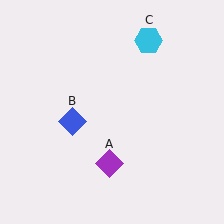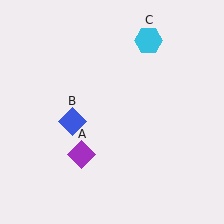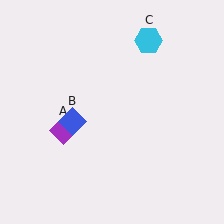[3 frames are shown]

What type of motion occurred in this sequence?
The purple diamond (object A) rotated clockwise around the center of the scene.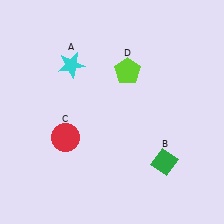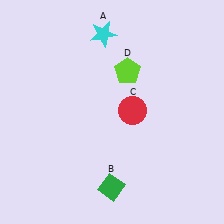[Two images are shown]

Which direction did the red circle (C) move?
The red circle (C) moved right.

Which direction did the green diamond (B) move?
The green diamond (B) moved left.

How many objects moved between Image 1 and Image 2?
3 objects moved between the two images.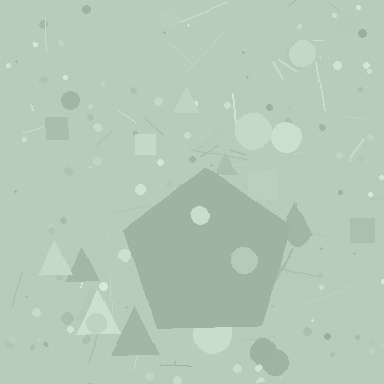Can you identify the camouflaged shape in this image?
The camouflaged shape is a pentagon.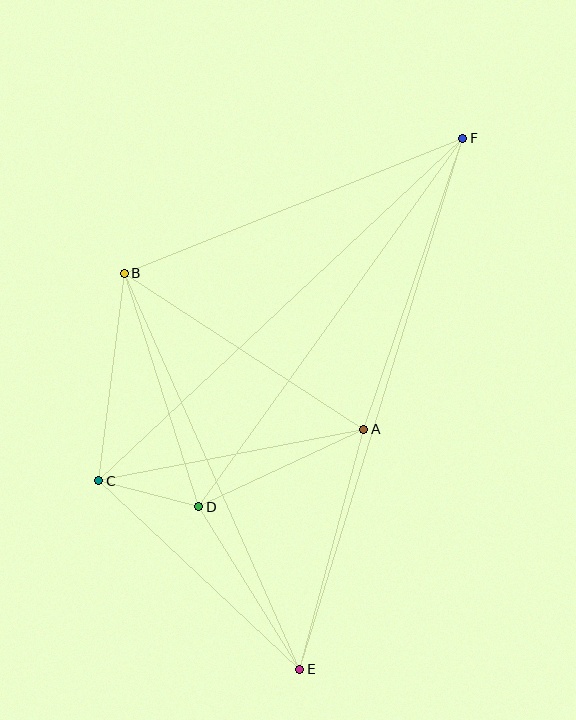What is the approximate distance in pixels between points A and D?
The distance between A and D is approximately 182 pixels.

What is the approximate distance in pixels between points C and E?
The distance between C and E is approximately 276 pixels.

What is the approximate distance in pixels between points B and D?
The distance between B and D is approximately 245 pixels.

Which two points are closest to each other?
Points C and D are closest to each other.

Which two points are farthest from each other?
Points E and F are farthest from each other.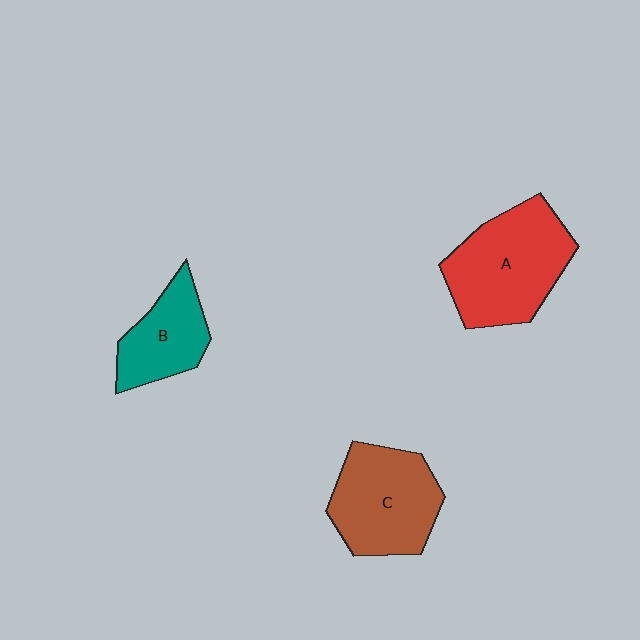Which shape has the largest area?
Shape A (red).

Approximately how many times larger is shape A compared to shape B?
Approximately 1.7 times.